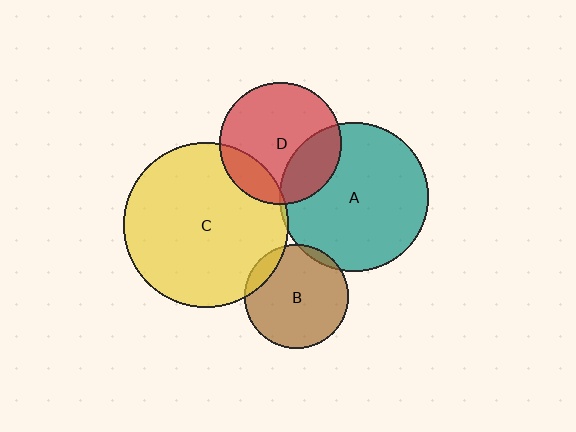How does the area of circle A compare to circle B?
Approximately 2.0 times.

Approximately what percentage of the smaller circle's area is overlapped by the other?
Approximately 5%.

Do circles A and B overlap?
Yes.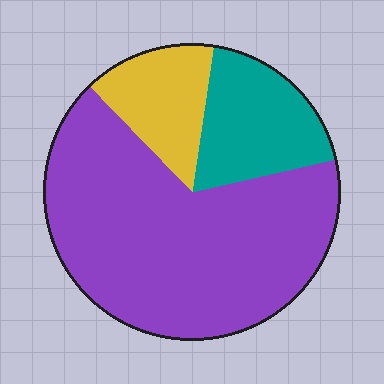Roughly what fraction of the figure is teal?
Teal takes up about one fifth (1/5) of the figure.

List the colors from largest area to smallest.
From largest to smallest: purple, teal, yellow.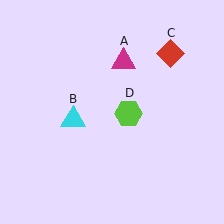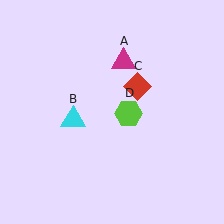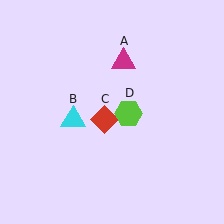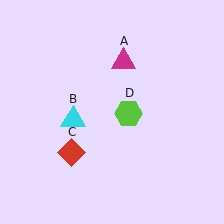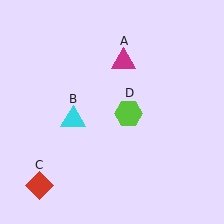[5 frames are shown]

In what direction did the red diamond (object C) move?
The red diamond (object C) moved down and to the left.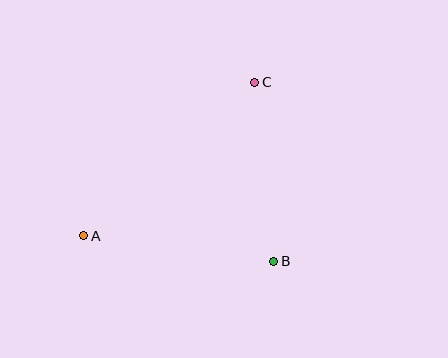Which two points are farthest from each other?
Points A and C are farthest from each other.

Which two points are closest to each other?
Points B and C are closest to each other.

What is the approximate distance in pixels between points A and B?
The distance between A and B is approximately 191 pixels.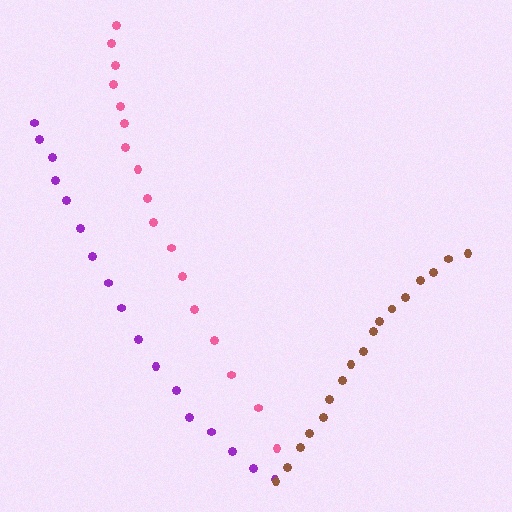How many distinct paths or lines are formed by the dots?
There are 3 distinct paths.